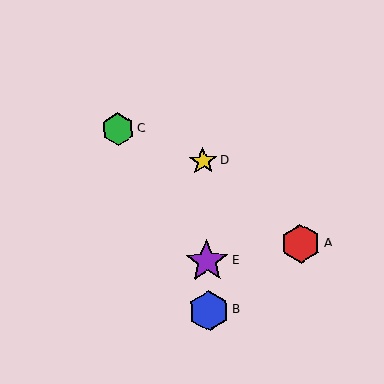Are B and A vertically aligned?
No, B is at x≈209 and A is at x≈301.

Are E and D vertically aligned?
Yes, both are at x≈207.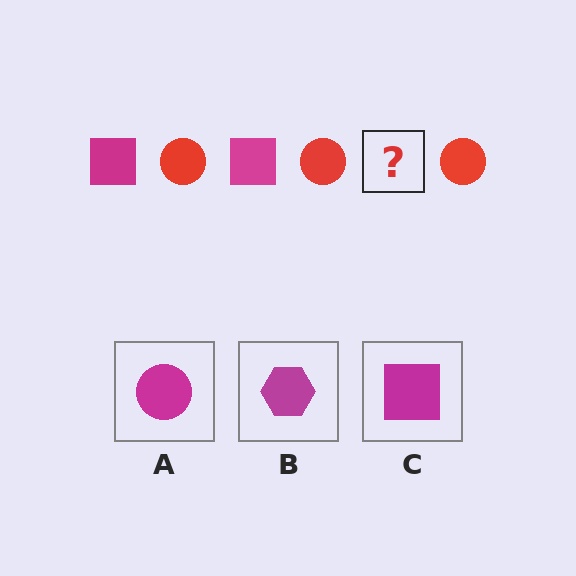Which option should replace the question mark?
Option C.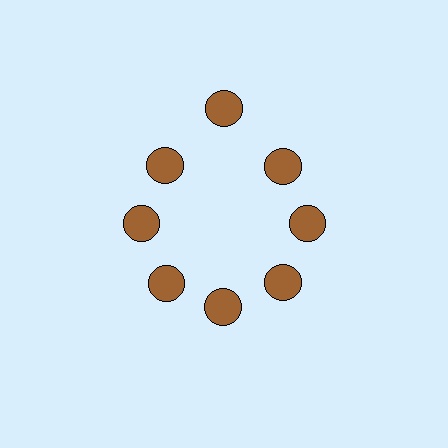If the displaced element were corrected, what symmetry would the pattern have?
It would have 8-fold rotational symmetry — the pattern would map onto itself every 45 degrees.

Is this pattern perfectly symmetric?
No. The 8 brown circles are arranged in a ring, but one element near the 12 o'clock position is pushed outward from the center, breaking the 8-fold rotational symmetry.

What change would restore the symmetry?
The symmetry would be restored by moving it inward, back onto the ring so that all 8 circles sit at equal angles and equal distance from the center.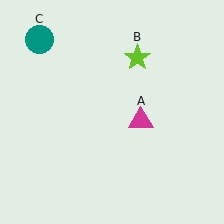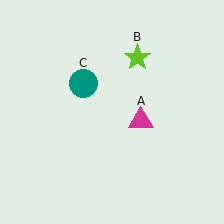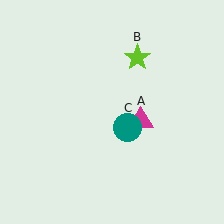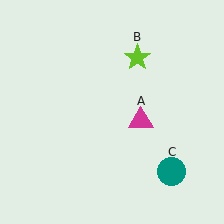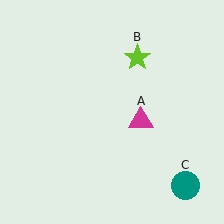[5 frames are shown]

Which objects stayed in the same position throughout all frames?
Magenta triangle (object A) and lime star (object B) remained stationary.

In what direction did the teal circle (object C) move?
The teal circle (object C) moved down and to the right.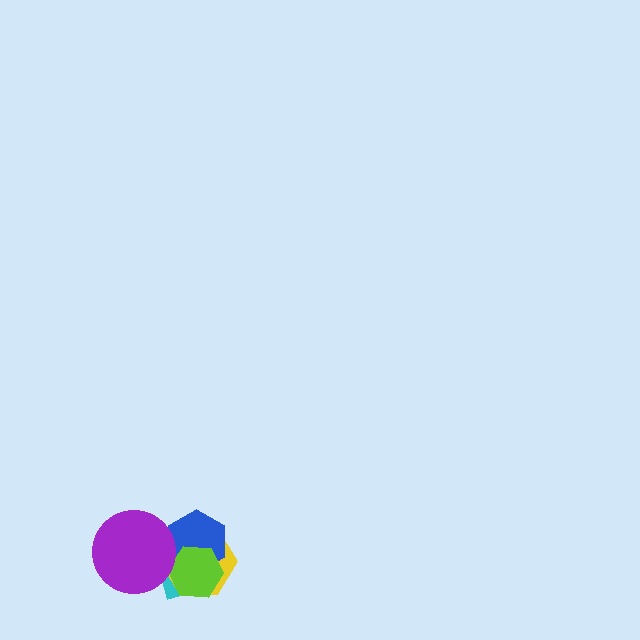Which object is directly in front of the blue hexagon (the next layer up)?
The lime hexagon is directly in front of the blue hexagon.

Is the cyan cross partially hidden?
Yes, it is partially covered by another shape.